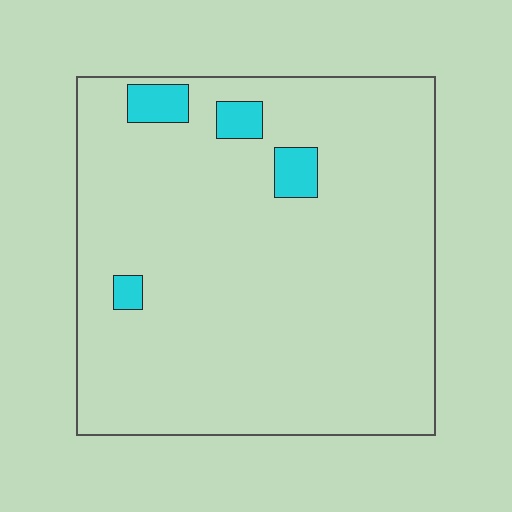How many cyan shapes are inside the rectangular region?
4.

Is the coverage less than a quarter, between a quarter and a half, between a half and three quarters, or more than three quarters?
Less than a quarter.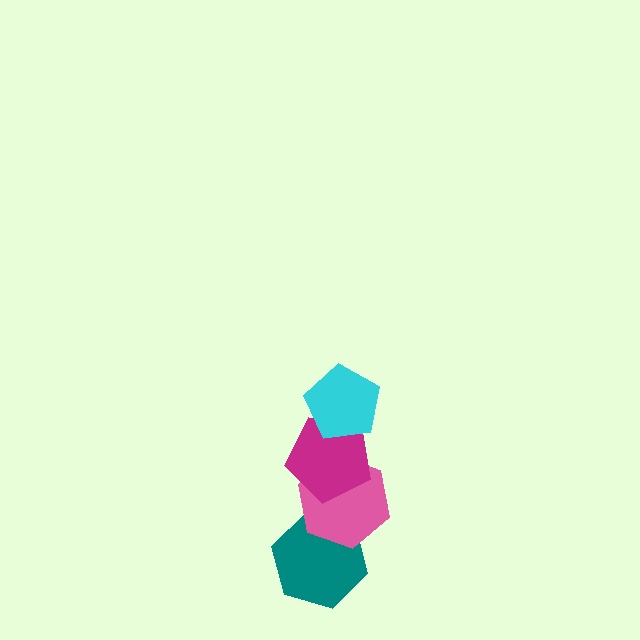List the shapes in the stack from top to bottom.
From top to bottom: the cyan pentagon, the magenta pentagon, the pink hexagon, the teal hexagon.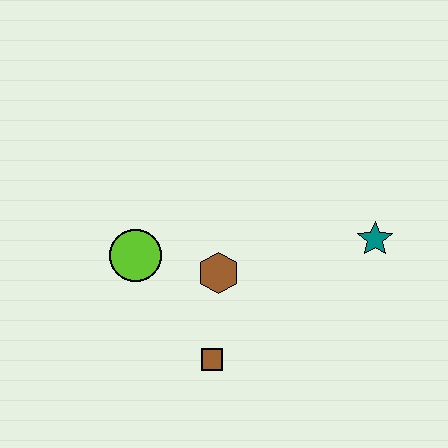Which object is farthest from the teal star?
The lime circle is farthest from the teal star.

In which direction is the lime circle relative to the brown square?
The lime circle is above the brown square.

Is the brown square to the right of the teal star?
No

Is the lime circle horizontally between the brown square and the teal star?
No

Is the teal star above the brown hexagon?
Yes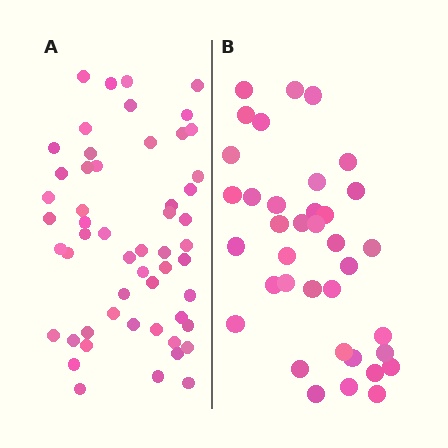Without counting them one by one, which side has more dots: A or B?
Region A (the left region) has more dots.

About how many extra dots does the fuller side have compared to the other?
Region A has approximately 15 more dots than region B.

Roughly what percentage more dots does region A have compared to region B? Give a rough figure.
About 45% more.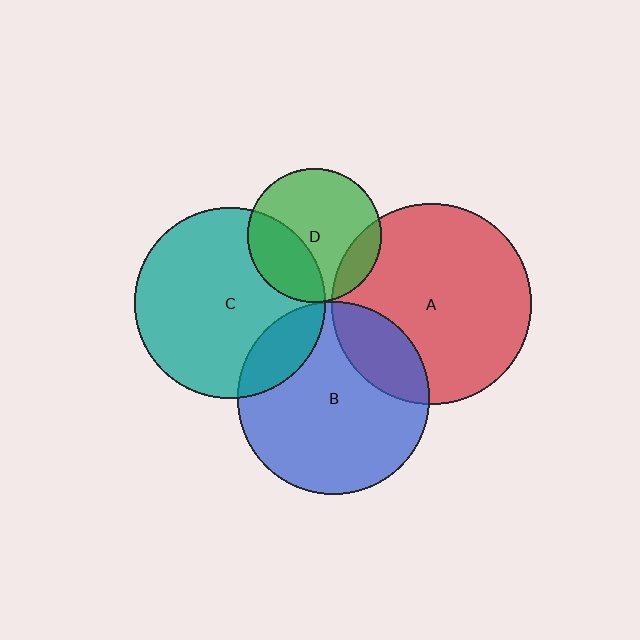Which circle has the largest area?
Circle A (red).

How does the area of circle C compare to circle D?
Approximately 2.0 times.